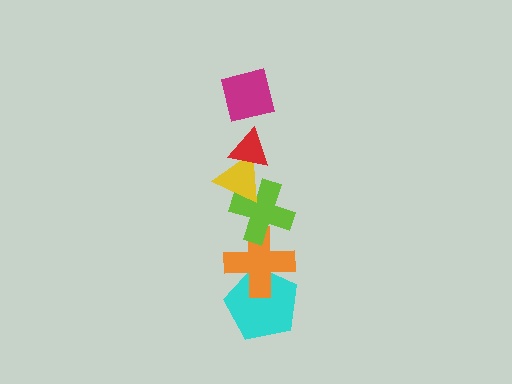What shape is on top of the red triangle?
The magenta square is on top of the red triangle.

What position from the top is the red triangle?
The red triangle is 2nd from the top.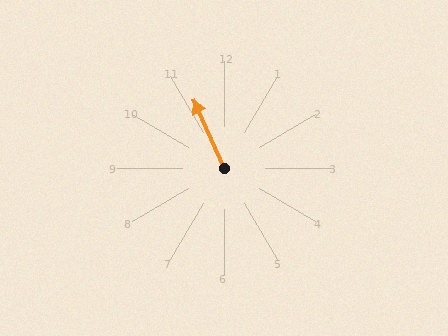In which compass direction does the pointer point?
Northwest.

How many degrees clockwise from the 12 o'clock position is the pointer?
Approximately 336 degrees.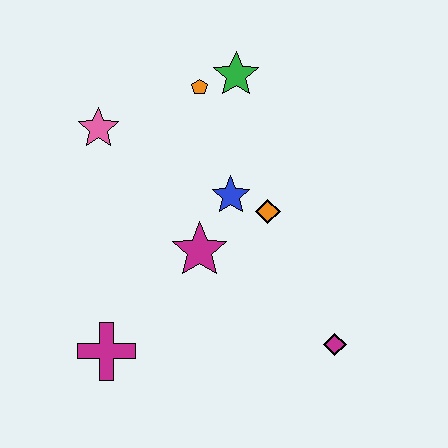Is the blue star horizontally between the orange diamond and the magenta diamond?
No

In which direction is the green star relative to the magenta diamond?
The green star is above the magenta diamond.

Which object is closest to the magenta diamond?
The orange diamond is closest to the magenta diamond.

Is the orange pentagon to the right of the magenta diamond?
No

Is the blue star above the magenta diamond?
Yes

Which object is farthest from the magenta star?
The green star is farthest from the magenta star.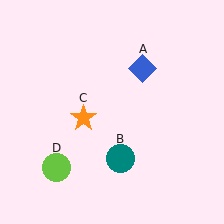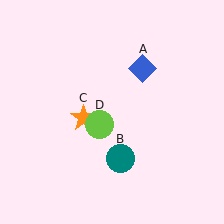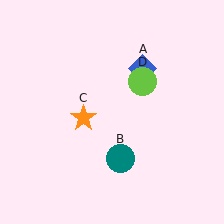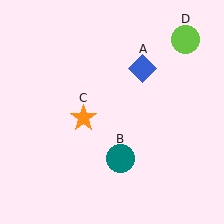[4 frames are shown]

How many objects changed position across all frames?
1 object changed position: lime circle (object D).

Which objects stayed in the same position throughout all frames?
Blue diamond (object A) and teal circle (object B) and orange star (object C) remained stationary.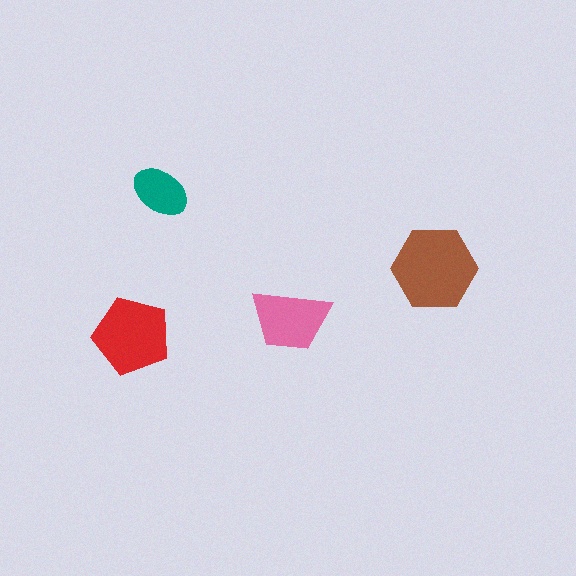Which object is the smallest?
The teal ellipse.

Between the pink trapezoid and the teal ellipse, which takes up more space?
The pink trapezoid.